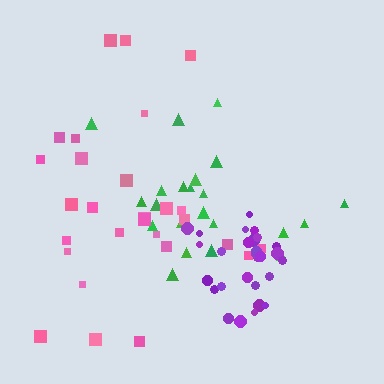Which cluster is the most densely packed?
Purple.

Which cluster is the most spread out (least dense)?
Green.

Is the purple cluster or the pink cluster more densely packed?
Purple.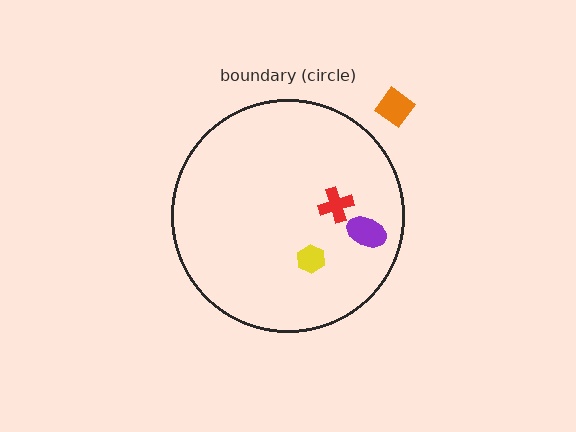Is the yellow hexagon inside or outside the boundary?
Inside.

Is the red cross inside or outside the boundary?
Inside.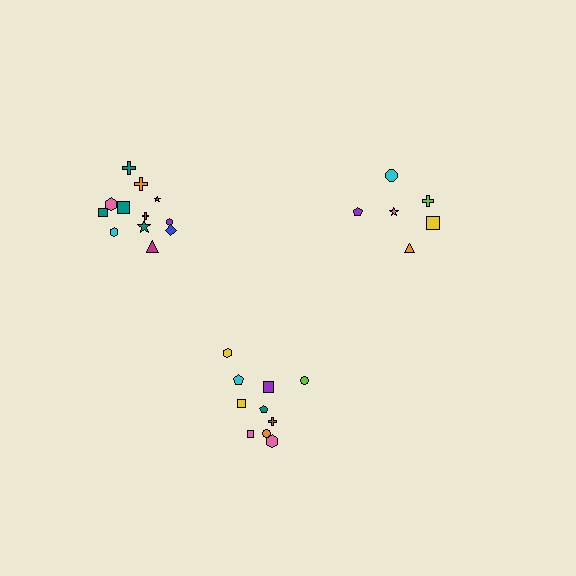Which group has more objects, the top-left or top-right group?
The top-left group.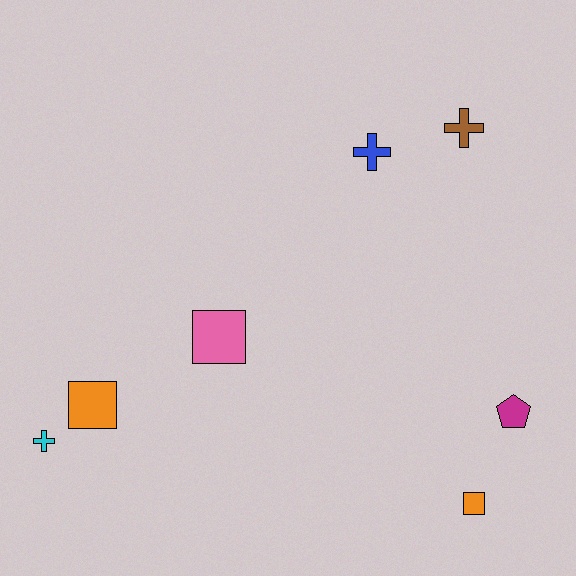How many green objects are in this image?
There are no green objects.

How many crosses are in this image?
There are 3 crosses.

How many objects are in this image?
There are 7 objects.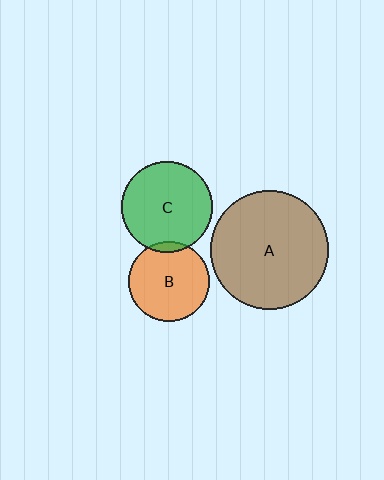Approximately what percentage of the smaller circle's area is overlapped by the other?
Approximately 5%.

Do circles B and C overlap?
Yes.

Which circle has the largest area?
Circle A (brown).